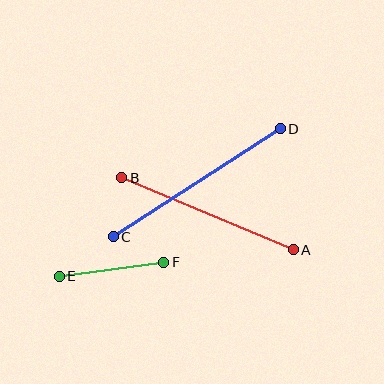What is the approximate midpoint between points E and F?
The midpoint is at approximately (112, 269) pixels.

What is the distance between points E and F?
The distance is approximately 105 pixels.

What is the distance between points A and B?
The distance is approximately 186 pixels.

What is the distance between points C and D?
The distance is approximately 199 pixels.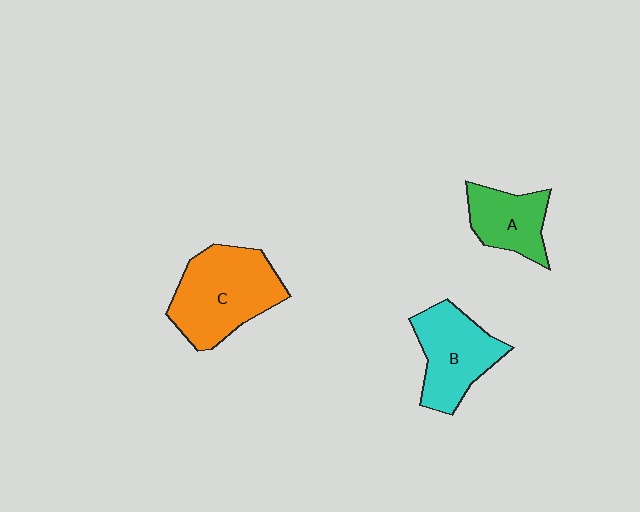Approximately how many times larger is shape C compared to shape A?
Approximately 1.7 times.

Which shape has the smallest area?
Shape A (green).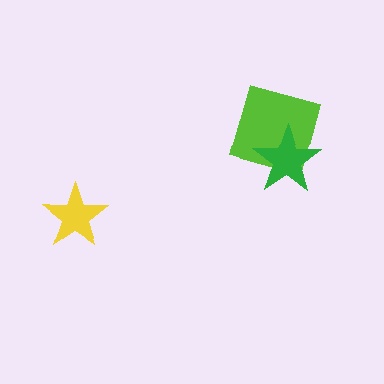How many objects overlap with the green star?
1 object overlaps with the green star.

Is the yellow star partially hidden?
No, no other shape covers it.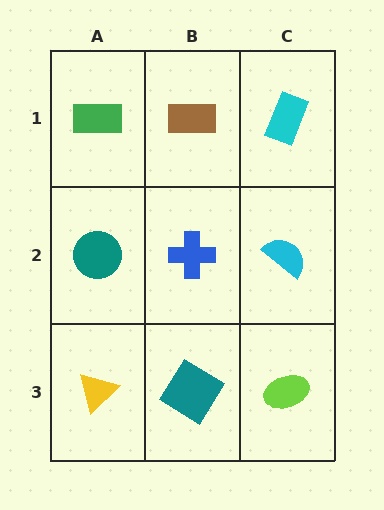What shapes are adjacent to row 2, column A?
A green rectangle (row 1, column A), a yellow triangle (row 3, column A), a blue cross (row 2, column B).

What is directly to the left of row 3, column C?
A teal diamond.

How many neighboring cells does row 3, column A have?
2.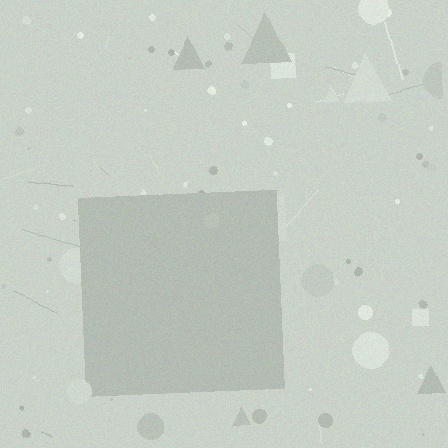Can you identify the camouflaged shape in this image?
The camouflaged shape is a square.